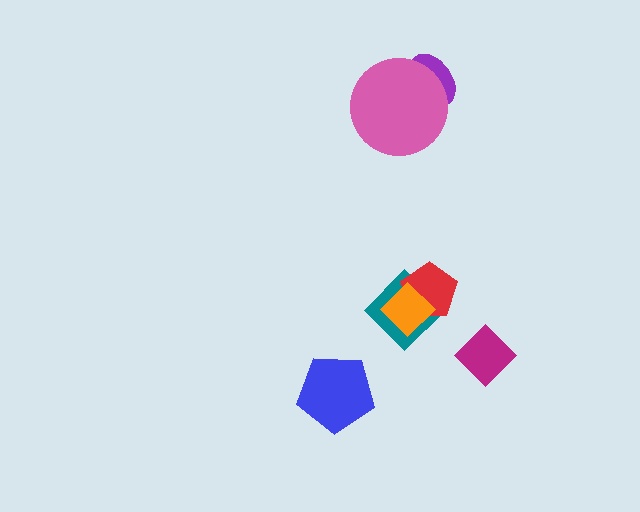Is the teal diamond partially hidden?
Yes, it is partially covered by another shape.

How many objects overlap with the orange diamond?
2 objects overlap with the orange diamond.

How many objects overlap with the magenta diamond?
0 objects overlap with the magenta diamond.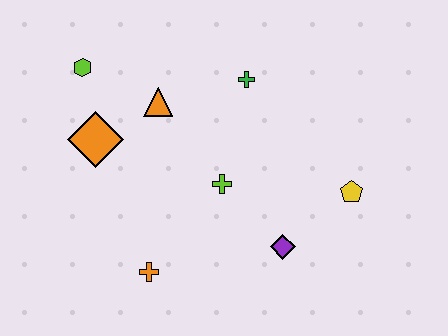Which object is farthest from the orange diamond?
The yellow pentagon is farthest from the orange diamond.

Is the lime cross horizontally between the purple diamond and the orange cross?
Yes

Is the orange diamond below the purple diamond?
No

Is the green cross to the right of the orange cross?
Yes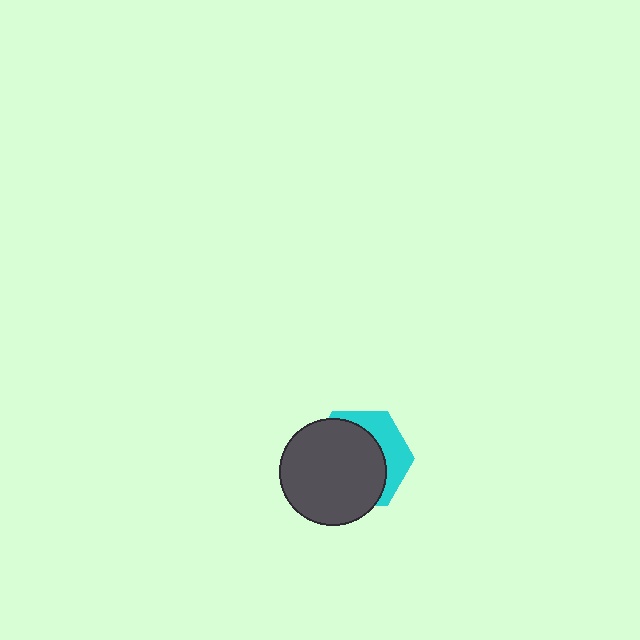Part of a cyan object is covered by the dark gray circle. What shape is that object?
It is a hexagon.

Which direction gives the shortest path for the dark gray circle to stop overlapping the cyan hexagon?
Moving toward the lower-left gives the shortest separation.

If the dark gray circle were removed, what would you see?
You would see the complete cyan hexagon.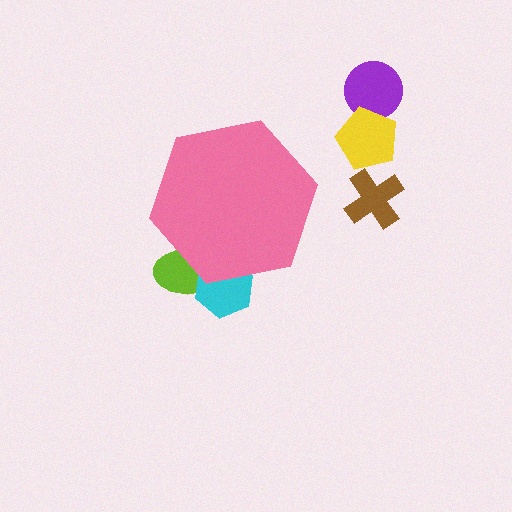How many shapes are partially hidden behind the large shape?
2 shapes are partially hidden.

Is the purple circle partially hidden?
No, the purple circle is fully visible.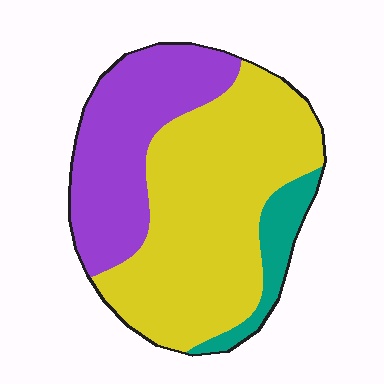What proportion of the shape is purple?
Purple takes up between a quarter and a half of the shape.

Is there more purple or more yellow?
Yellow.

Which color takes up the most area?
Yellow, at roughly 60%.